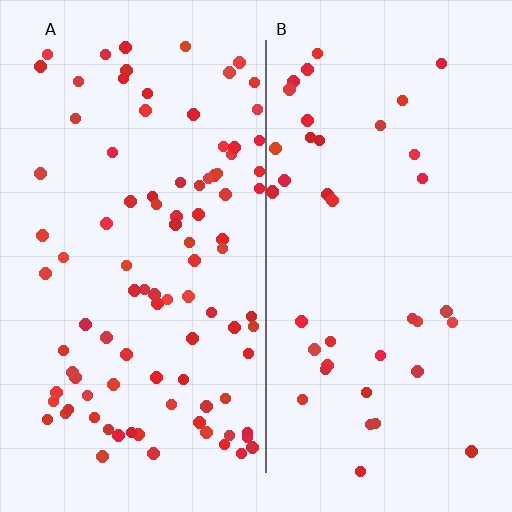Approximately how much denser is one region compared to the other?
Approximately 2.3× — region A over region B.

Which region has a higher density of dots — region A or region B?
A (the left).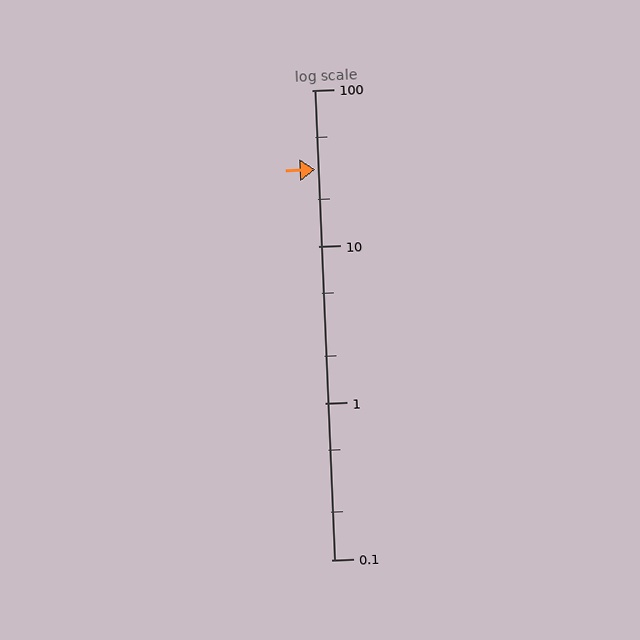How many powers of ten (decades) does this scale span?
The scale spans 3 decades, from 0.1 to 100.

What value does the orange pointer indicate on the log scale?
The pointer indicates approximately 31.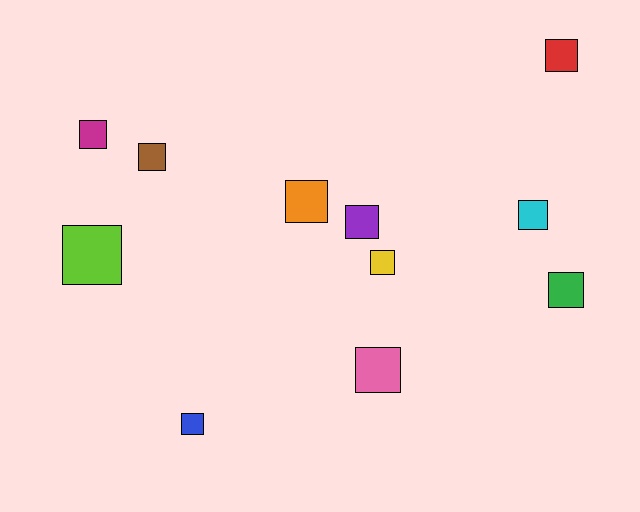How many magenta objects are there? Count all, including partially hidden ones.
There is 1 magenta object.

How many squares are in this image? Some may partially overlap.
There are 11 squares.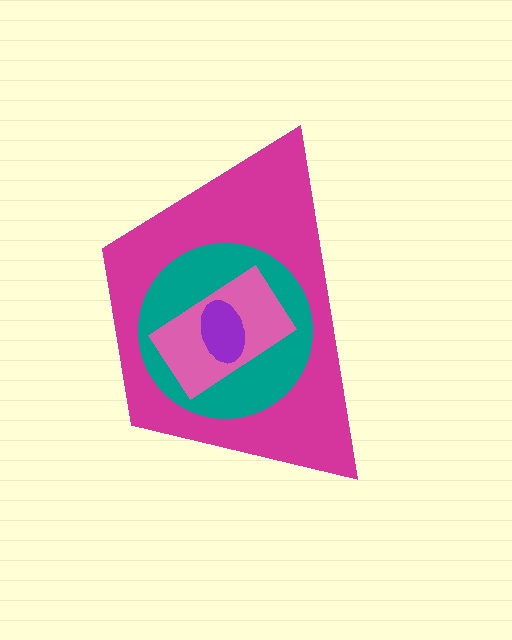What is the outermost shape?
The magenta trapezoid.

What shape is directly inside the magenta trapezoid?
The teal circle.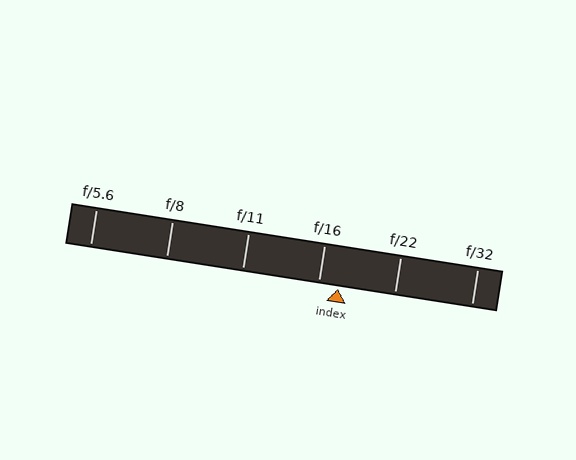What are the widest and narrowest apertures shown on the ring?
The widest aperture shown is f/5.6 and the narrowest is f/32.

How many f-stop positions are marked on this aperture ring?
There are 6 f-stop positions marked.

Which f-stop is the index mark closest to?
The index mark is closest to f/16.